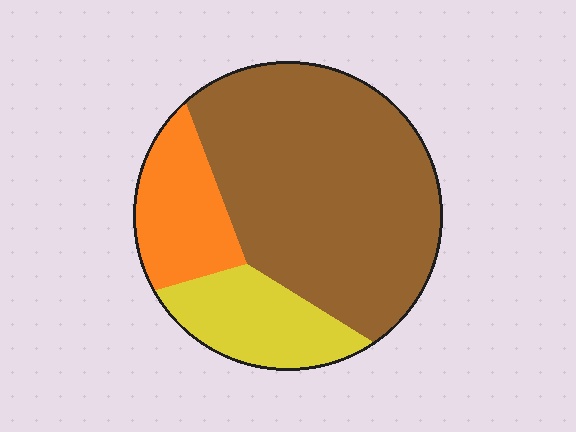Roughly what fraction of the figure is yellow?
Yellow covers roughly 20% of the figure.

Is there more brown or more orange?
Brown.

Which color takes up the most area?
Brown, at roughly 65%.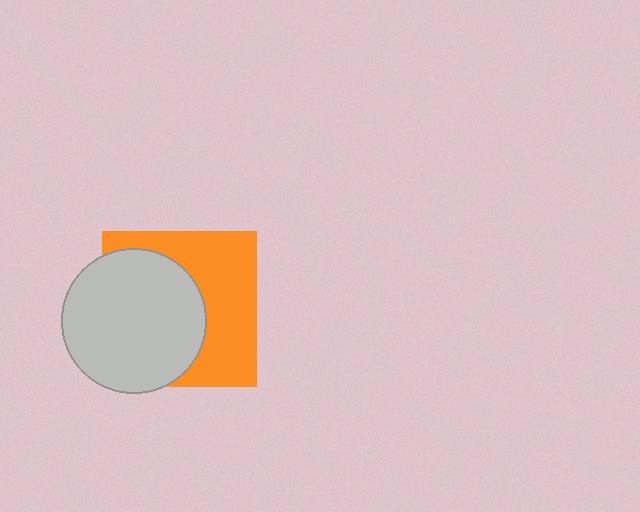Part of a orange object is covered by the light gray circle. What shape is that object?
It is a square.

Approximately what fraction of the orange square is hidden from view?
Roughly 52% of the orange square is hidden behind the light gray circle.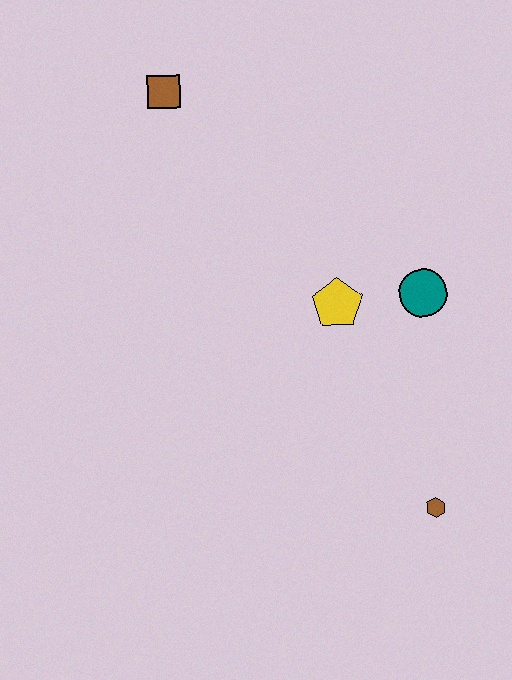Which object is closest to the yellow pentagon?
The teal circle is closest to the yellow pentagon.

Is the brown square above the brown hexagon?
Yes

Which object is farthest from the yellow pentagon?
The brown square is farthest from the yellow pentagon.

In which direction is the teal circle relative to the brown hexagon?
The teal circle is above the brown hexagon.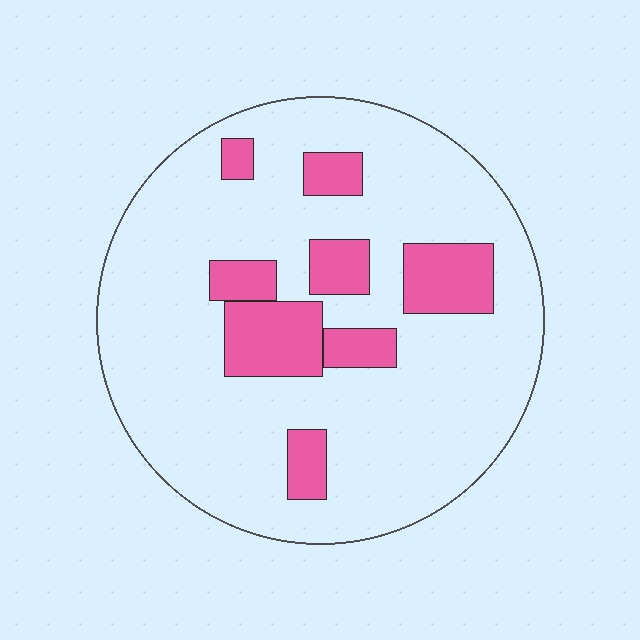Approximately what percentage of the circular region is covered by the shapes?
Approximately 20%.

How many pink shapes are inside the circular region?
8.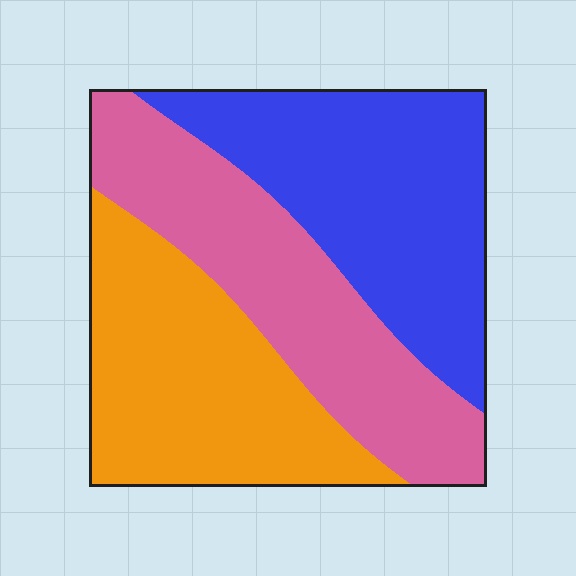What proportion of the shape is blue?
Blue takes up about one third (1/3) of the shape.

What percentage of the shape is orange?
Orange takes up about one third (1/3) of the shape.